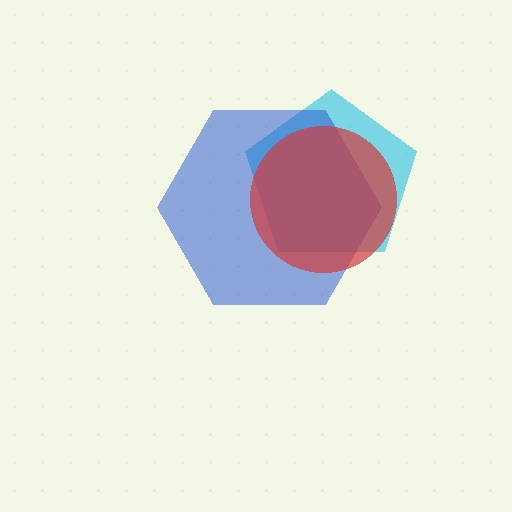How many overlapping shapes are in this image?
There are 3 overlapping shapes in the image.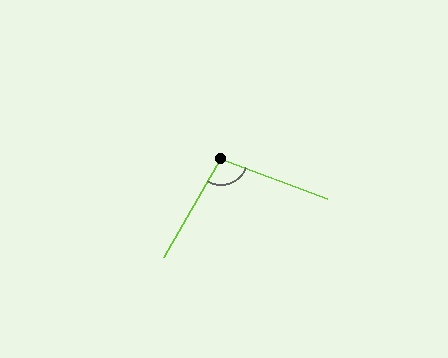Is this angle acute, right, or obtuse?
It is obtuse.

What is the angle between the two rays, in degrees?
Approximately 99 degrees.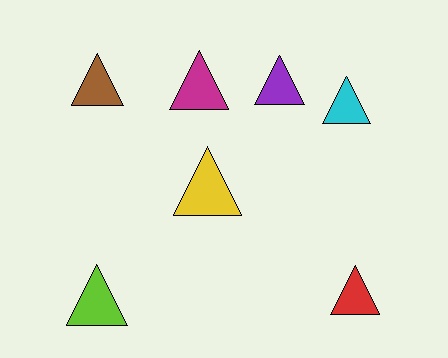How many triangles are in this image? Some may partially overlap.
There are 7 triangles.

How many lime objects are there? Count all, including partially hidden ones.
There is 1 lime object.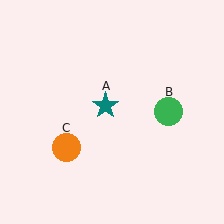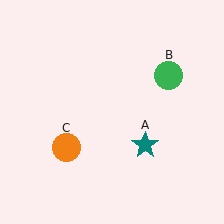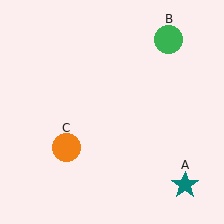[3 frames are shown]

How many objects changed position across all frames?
2 objects changed position: teal star (object A), green circle (object B).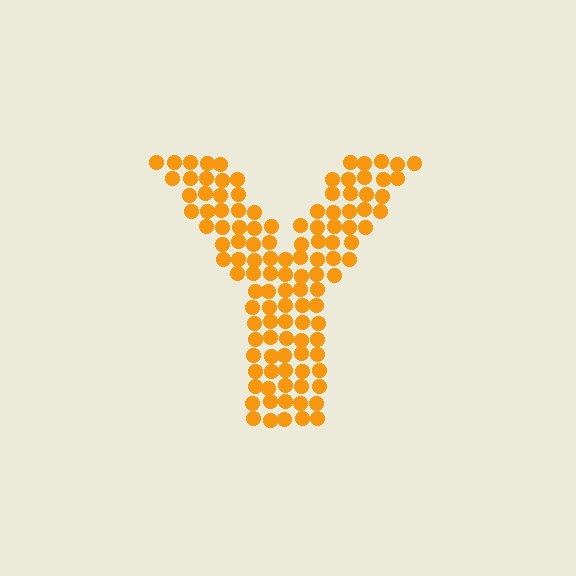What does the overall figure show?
The overall figure shows the letter Y.